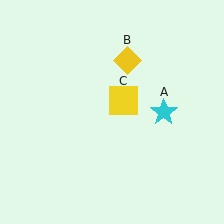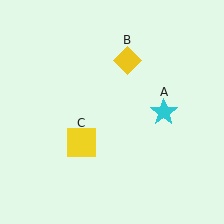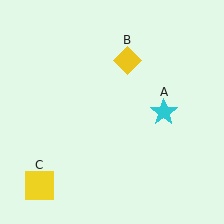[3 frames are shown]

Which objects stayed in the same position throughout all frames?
Cyan star (object A) and yellow diamond (object B) remained stationary.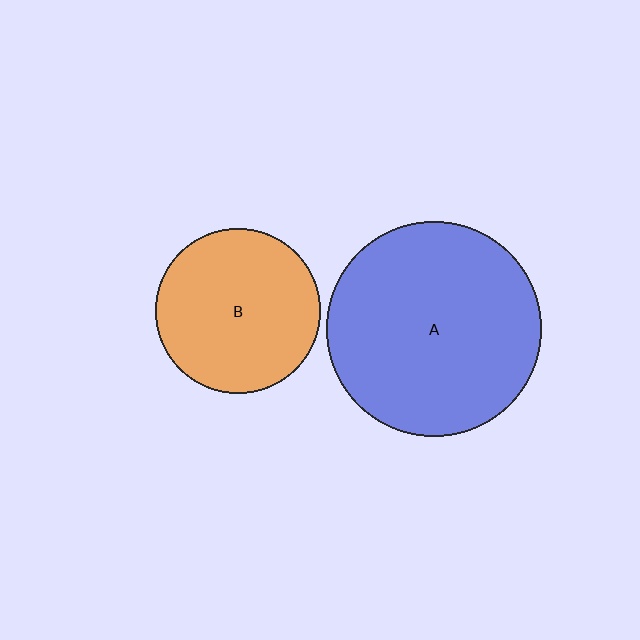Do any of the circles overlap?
No, none of the circles overlap.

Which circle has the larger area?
Circle A (blue).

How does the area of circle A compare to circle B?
Approximately 1.7 times.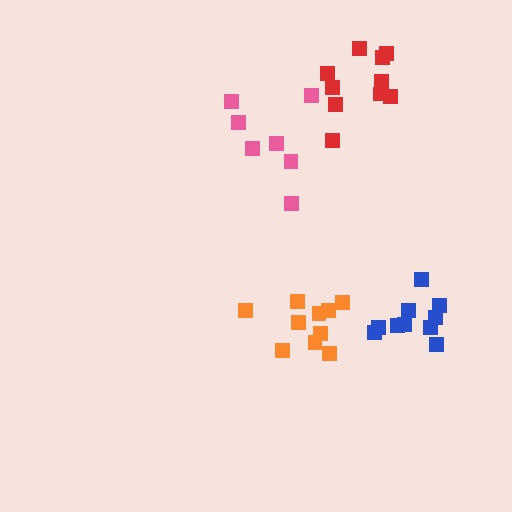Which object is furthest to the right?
The blue cluster is rightmost.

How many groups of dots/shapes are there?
There are 4 groups.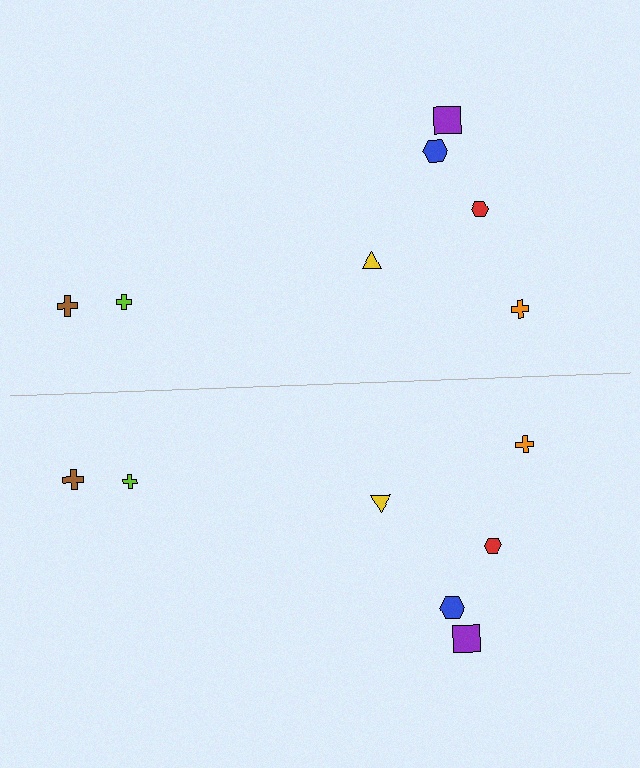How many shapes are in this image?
There are 14 shapes in this image.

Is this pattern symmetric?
Yes, this pattern has bilateral (reflection) symmetry.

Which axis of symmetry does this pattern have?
The pattern has a horizontal axis of symmetry running through the center of the image.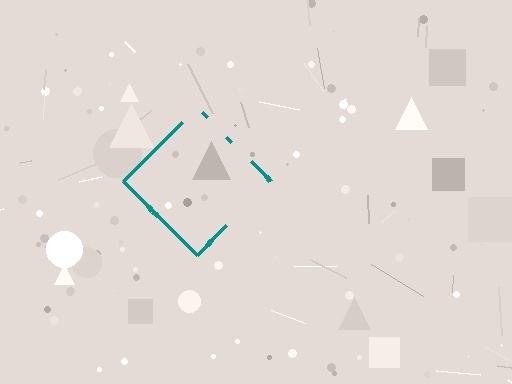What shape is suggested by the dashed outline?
The dashed outline suggests a diamond.